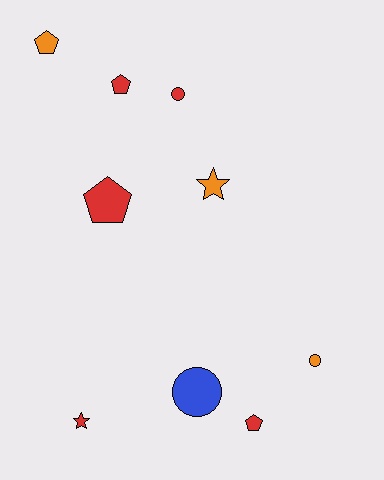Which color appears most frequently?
Red, with 5 objects.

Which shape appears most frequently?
Pentagon, with 4 objects.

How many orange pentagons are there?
There is 1 orange pentagon.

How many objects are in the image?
There are 9 objects.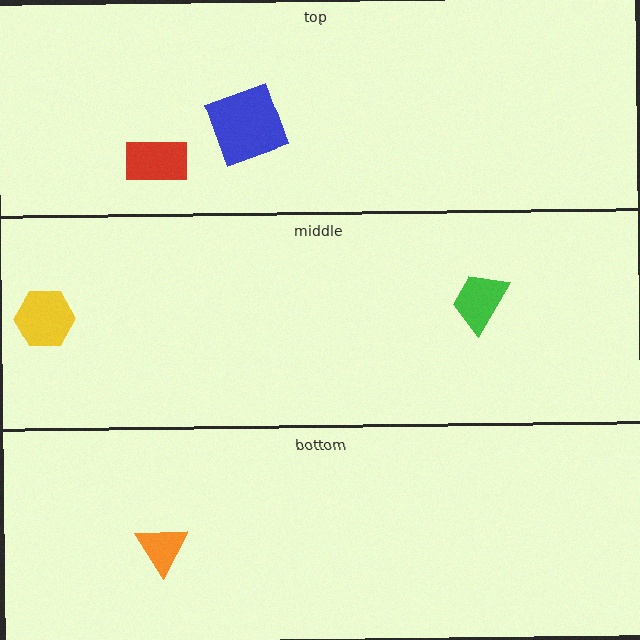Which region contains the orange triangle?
The bottom region.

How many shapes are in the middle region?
2.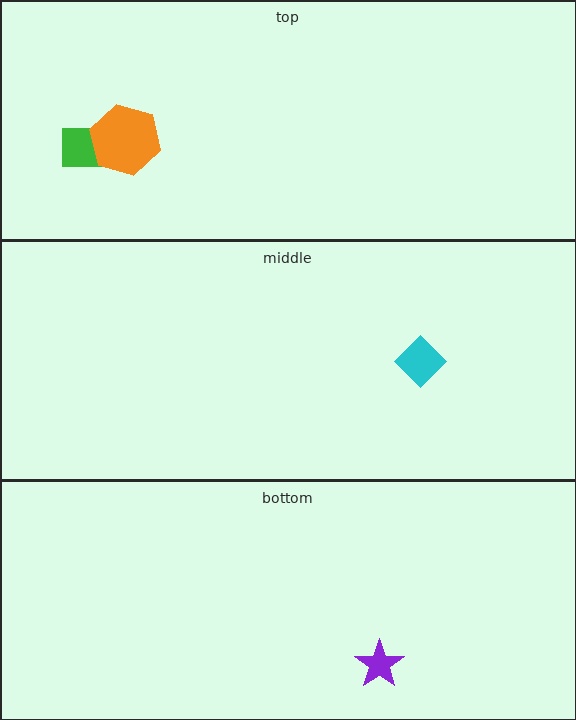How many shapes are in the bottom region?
1.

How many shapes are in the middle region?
1.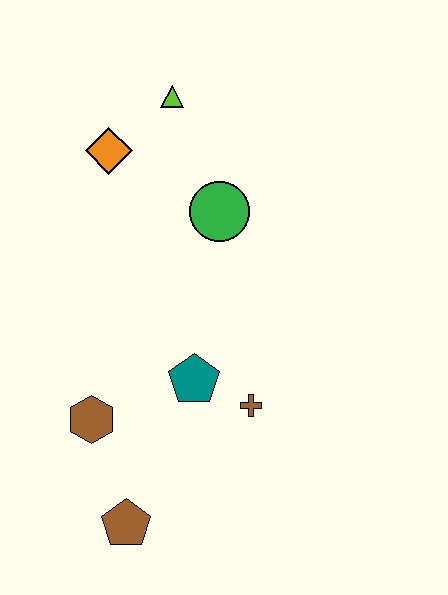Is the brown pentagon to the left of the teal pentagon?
Yes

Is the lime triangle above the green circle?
Yes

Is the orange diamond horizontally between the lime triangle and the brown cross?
No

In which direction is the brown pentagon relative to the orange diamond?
The brown pentagon is below the orange diamond.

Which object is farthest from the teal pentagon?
The lime triangle is farthest from the teal pentagon.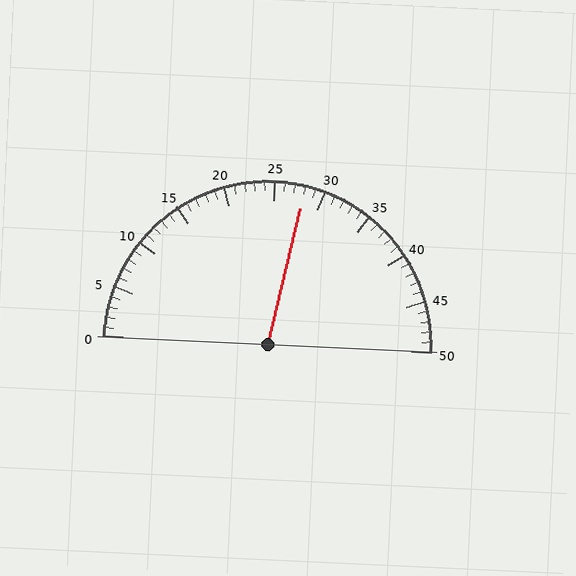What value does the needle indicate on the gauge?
The needle indicates approximately 28.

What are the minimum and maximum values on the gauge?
The gauge ranges from 0 to 50.